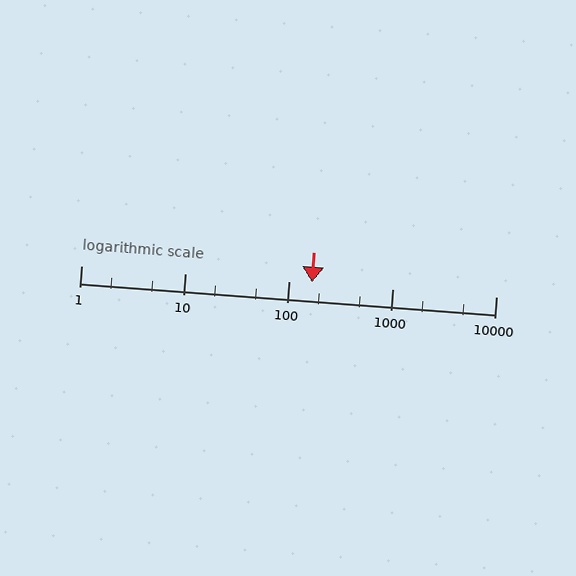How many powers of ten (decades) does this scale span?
The scale spans 4 decades, from 1 to 10000.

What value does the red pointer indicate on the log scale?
The pointer indicates approximately 170.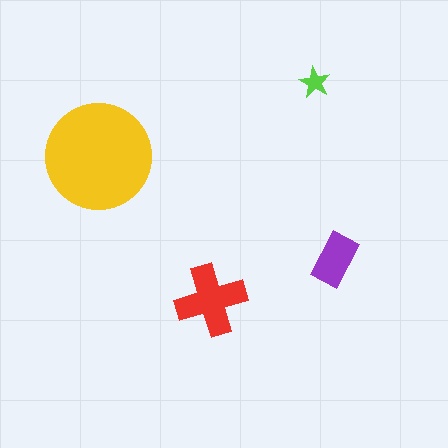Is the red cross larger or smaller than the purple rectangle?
Larger.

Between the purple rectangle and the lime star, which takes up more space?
The purple rectangle.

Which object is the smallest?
The lime star.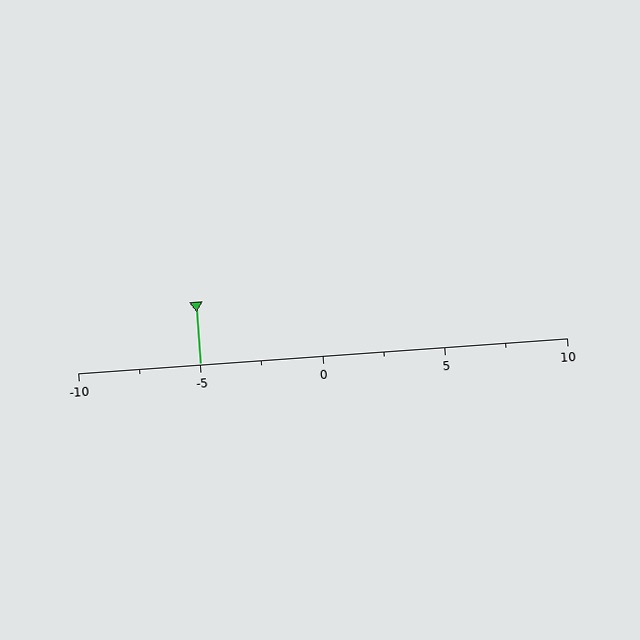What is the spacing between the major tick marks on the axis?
The major ticks are spaced 5 apart.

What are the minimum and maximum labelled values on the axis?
The axis runs from -10 to 10.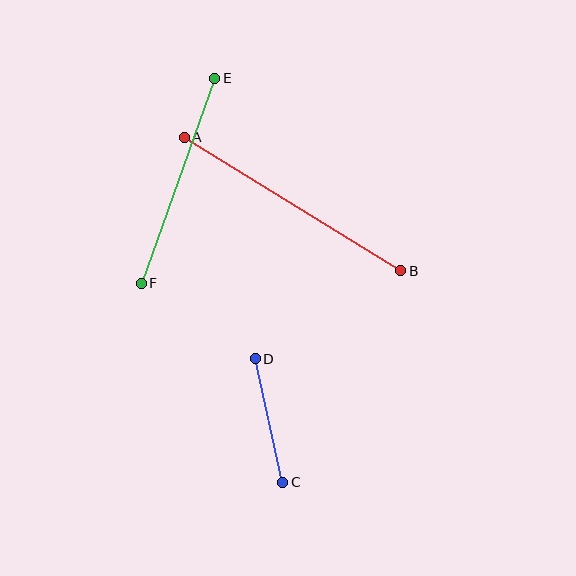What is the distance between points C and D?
The distance is approximately 126 pixels.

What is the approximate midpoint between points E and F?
The midpoint is at approximately (178, 181) pixels.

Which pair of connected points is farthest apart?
Points A and B are farthest apart.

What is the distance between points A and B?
The distance is approximately 255 pixels.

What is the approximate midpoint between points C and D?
The midpoint is at approximately (269, 421) pixels.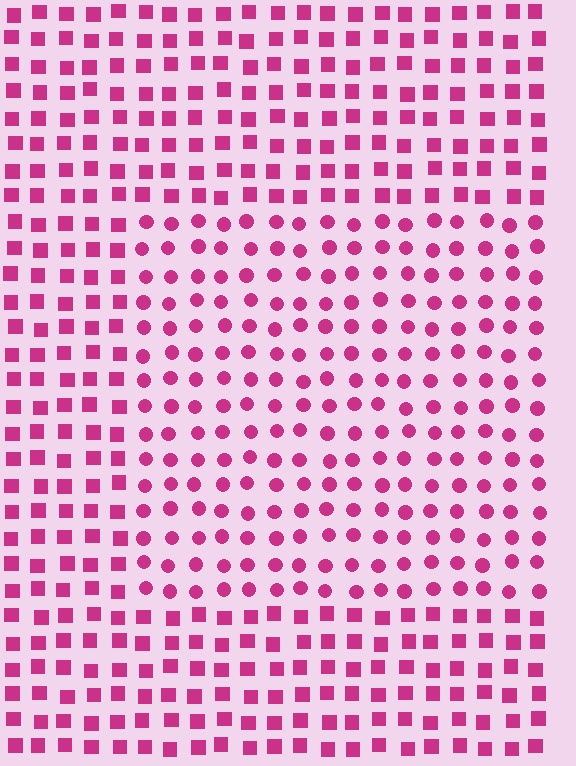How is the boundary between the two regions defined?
The boundary is defined by a change in element shape: circles inside vs. squares outside. All elements share the same color and spacing.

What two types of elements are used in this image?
The image uses circles inside the rectangle region and squares outside it.